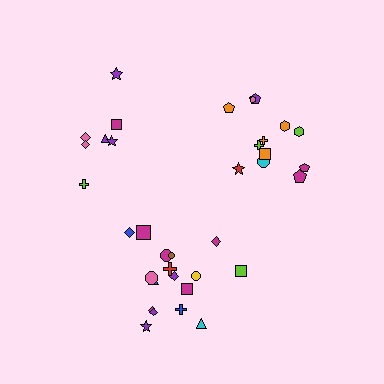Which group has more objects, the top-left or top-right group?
The top-right group.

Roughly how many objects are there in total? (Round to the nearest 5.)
Roughly 35 objects in total.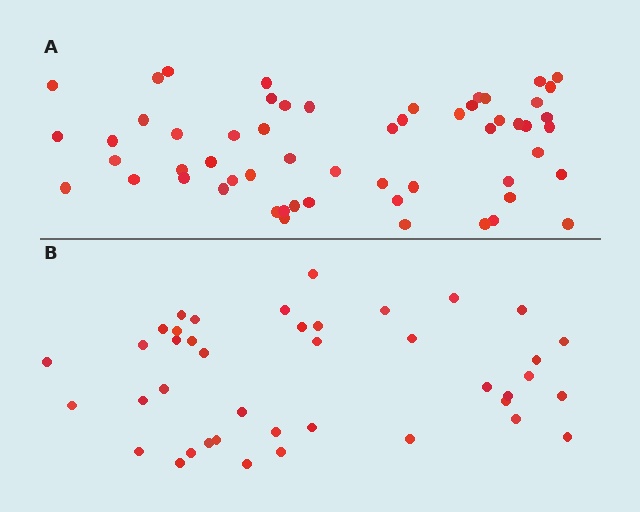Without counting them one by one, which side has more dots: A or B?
Region A (the top region) has more dots.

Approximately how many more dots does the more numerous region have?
Region A has approximately 15 more dots than region B.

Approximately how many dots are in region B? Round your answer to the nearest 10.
About 40 dots. (The exact count is 41, which rounds to 40.)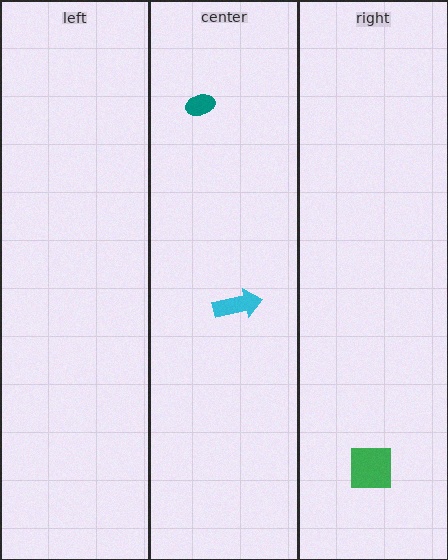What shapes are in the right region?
The green square.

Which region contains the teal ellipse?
The center region.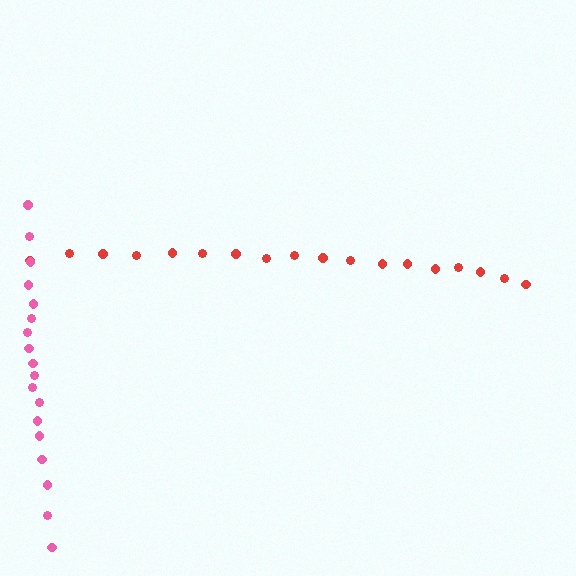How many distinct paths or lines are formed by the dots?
There are 2 distinct paths.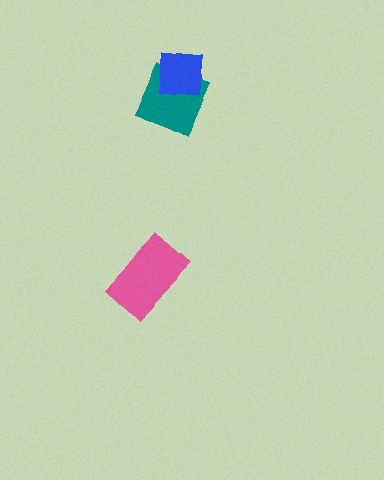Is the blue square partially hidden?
No, no other shape covers it.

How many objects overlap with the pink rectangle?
0 objects overlap with the pink rectangle.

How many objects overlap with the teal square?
1 object overlaps with the teal square.